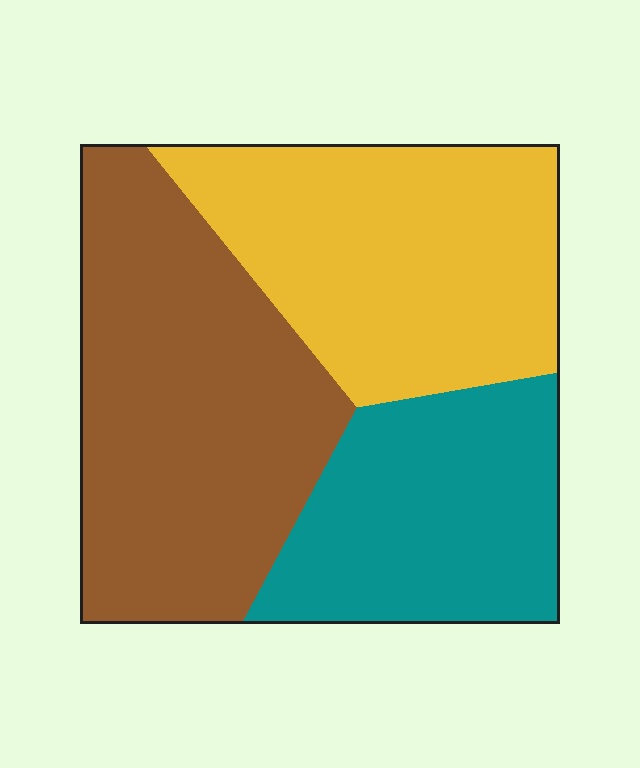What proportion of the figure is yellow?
Yellow takes up about one third (1/3) of the figure.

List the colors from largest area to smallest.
From largest to smallest: brown, yellow, teal.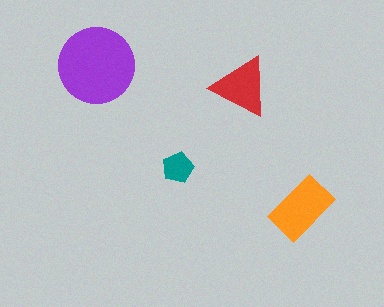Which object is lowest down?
The orange rectangle is bottommost.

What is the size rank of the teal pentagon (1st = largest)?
4th.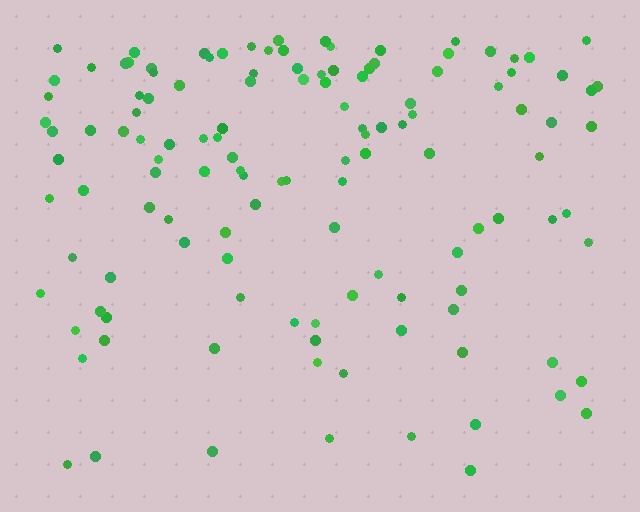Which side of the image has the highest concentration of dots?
The top.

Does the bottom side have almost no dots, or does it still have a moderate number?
Still a moderate number, just noticeably fewer than the top.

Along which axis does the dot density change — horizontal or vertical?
Vertical.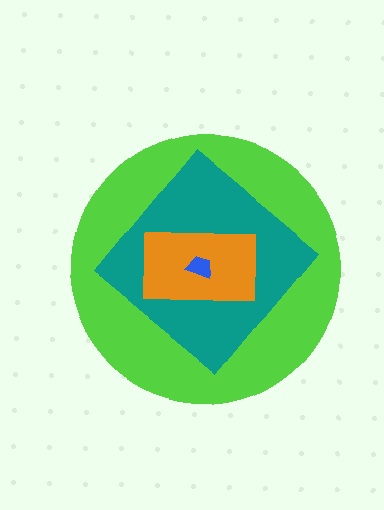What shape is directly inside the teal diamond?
The orange rectangle.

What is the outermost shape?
The lime circle.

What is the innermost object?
The blue trapezoid.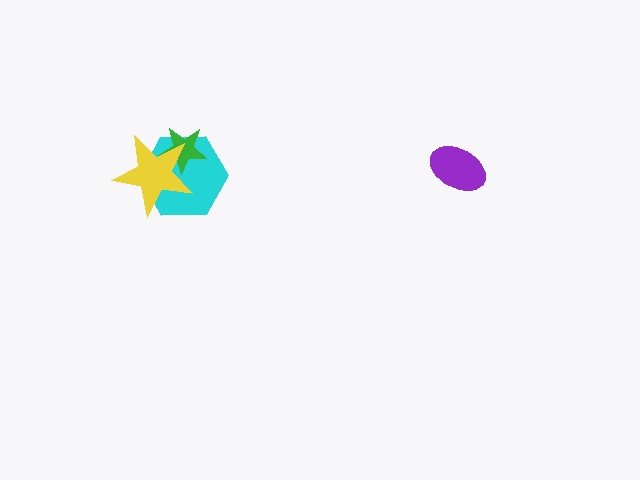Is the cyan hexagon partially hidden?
Yes, it is partially covered by another shape.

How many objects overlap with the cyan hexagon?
2 objects overlap with the cyan hexagon.